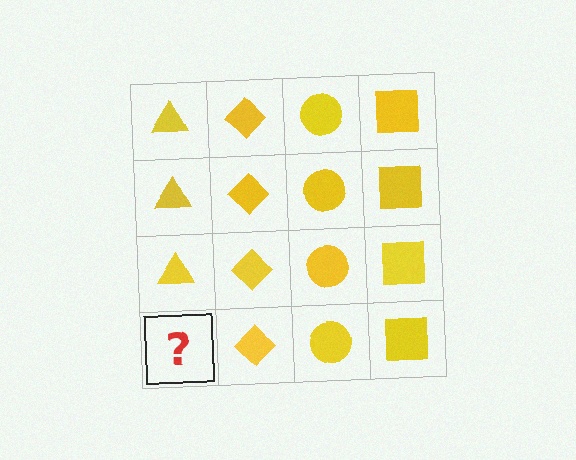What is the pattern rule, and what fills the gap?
The rule is that each column has a consistent shape. The gap should be filled with a yellow triangle.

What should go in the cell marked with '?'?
The missing cell should contain a yellow triangle.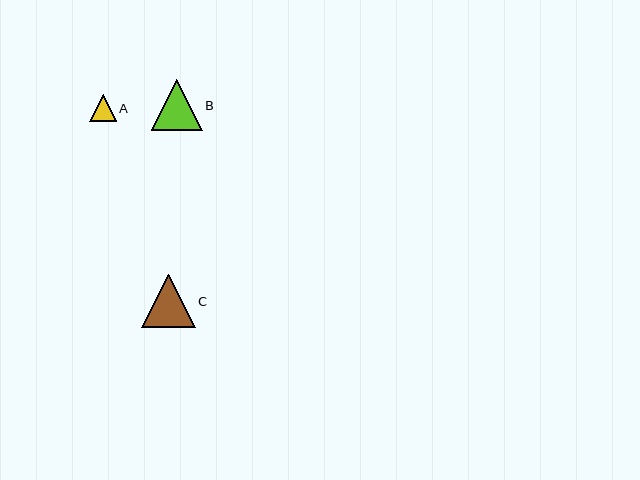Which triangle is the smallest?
Triangle A is the smallest with a size of approximately 26 pixels.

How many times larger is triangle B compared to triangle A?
Triangle B is approximately 1.9 times the size of triangle A.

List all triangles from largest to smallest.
From largest to smallest: C, B, A.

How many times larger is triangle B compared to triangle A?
Triangle B is approximately 1.9 times the size of triangle A.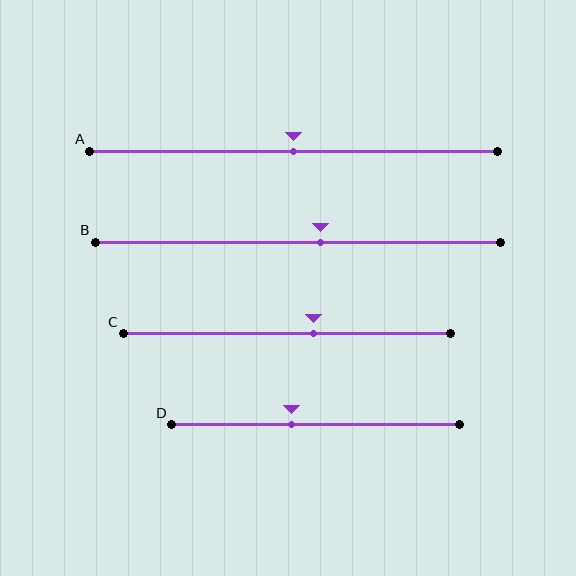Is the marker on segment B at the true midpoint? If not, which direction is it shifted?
No, the marker on segment B is shifted to the right by about 6% of the segment length.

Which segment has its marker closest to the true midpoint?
Segment A has its marker closest to the true midpoint.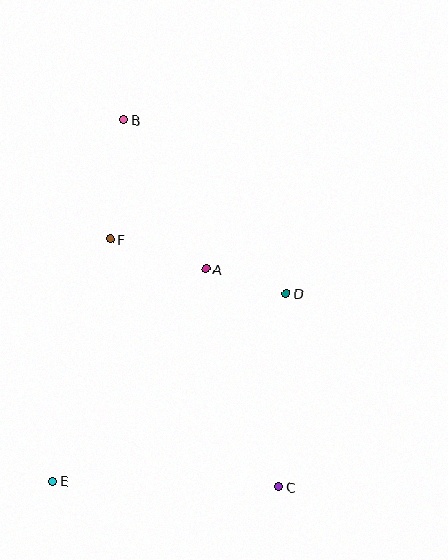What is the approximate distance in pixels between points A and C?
The distance between A and C is approximately 230 pixels.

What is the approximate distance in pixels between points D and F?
The distance between D and F is approximately 184 pixels.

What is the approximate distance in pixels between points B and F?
The distance between B and F is approximately 120 pixels.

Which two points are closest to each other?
Points A and D are closest to each other.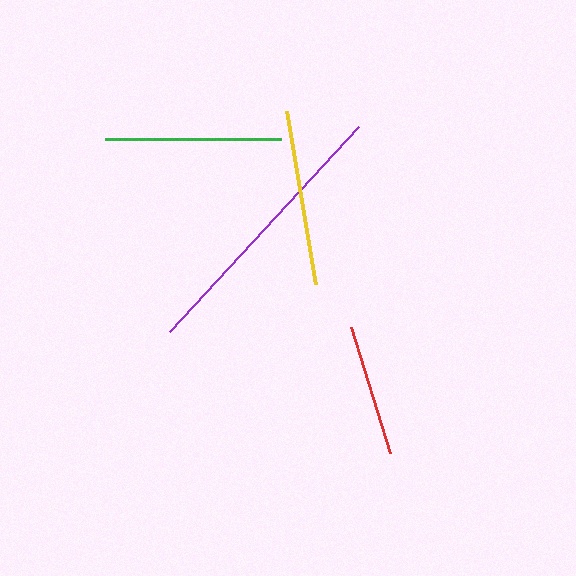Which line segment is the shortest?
The red line is the shortest at approximately 132 pixels.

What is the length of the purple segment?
The purple segment is approximately 278 pixels long.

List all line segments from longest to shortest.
From longest to shortest: purple, green, yellow, red.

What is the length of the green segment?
The green segment is approximately 176 pixels long.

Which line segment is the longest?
The purple line is the longest at approximately 278 pixels.